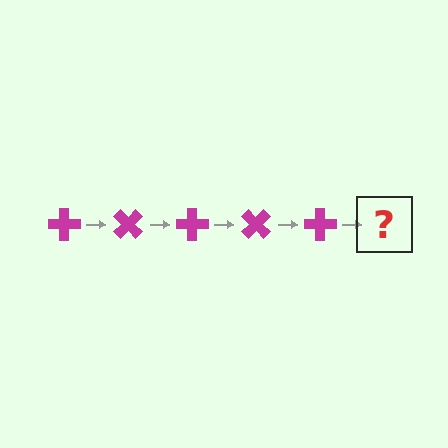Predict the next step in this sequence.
The next step is a magenta cross rotated 225 degrees.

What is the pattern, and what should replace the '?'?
The pattern is that the cross rotates 45 degrees each step. The '?' should be a magenta cross rotated 225 degrees.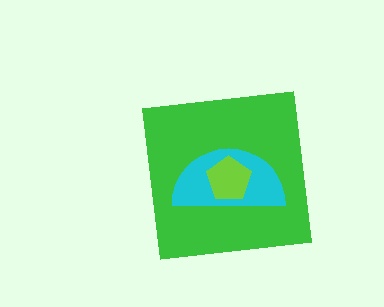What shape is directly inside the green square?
The cyan semicircle.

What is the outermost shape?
The green square.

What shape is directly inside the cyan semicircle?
The lime pentagon.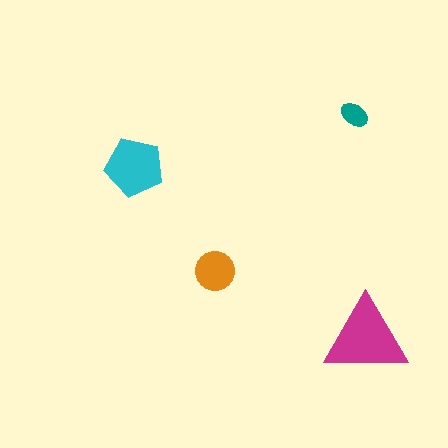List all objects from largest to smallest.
The magenta triangle, the cyan pentagon, the orange circle, the teal ellipse.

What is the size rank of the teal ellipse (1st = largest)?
4th.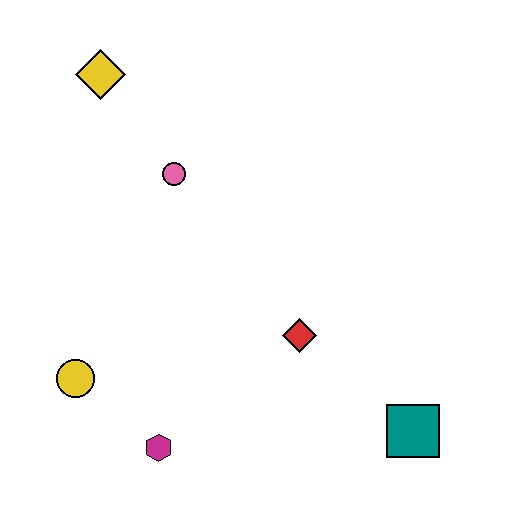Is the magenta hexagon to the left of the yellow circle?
No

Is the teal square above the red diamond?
No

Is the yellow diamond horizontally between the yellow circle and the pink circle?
Yes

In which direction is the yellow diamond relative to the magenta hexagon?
The yellow diamond is above the magenta hexagon.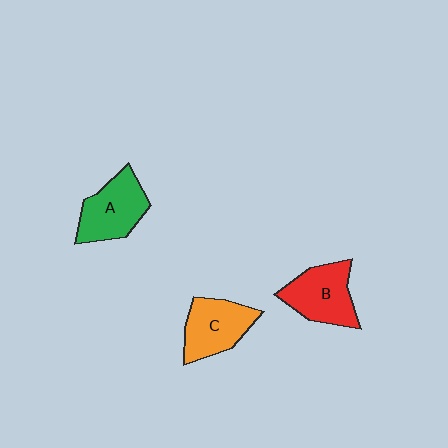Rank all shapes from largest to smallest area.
From largest to smallest: B (red), A (green), C (orange).